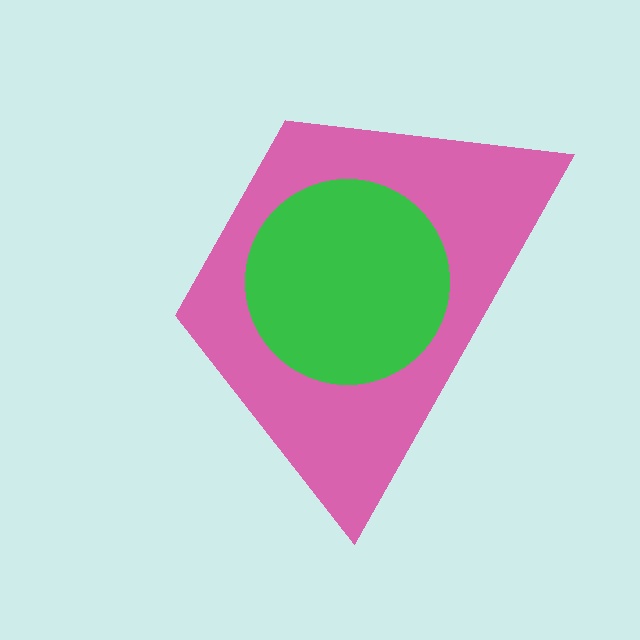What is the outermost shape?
The pink trapezoid.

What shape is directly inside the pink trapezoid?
The green circle.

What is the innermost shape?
The green circle.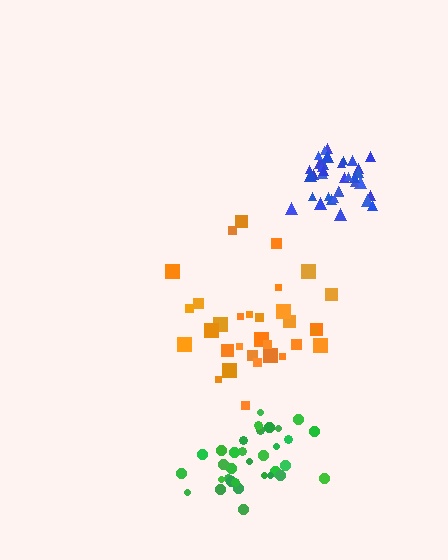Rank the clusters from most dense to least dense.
blue, green, orange.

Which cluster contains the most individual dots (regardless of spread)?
Blue (35).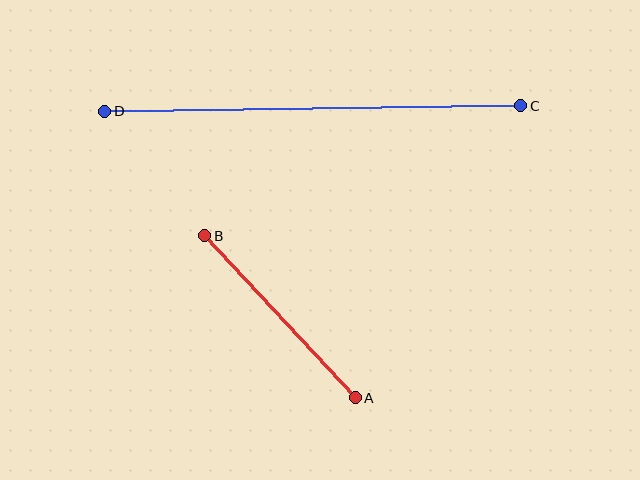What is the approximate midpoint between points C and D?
The midpoint is at approximately (313, 109) pixels.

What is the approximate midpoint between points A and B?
The midpoint is at approximately (280, 317) pixels.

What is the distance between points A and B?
The distance is approximately 221 pixels.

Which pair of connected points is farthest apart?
Points C and D are farthest apart.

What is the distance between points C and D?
The distance is approximately 416 pixels.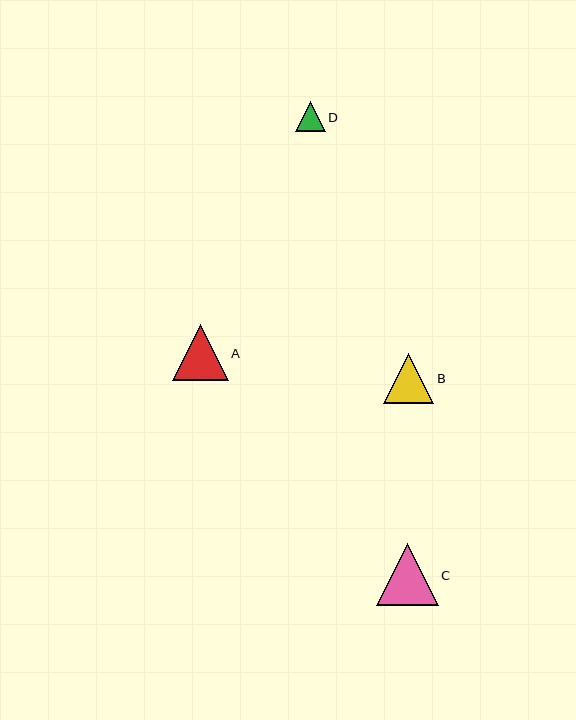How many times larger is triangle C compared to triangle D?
Triangle C is approximately 2.1 times the size of triangle D.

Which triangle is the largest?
Triangle C is the largest with a size of approximately 62 pixels.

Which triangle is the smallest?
Triangle D is the smallest with a size of approximately 30 pixels.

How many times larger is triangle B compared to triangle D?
Triangle B is approximately 1.7 times the size of triangle D.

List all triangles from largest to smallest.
From largest to smallest: C, A, B, D.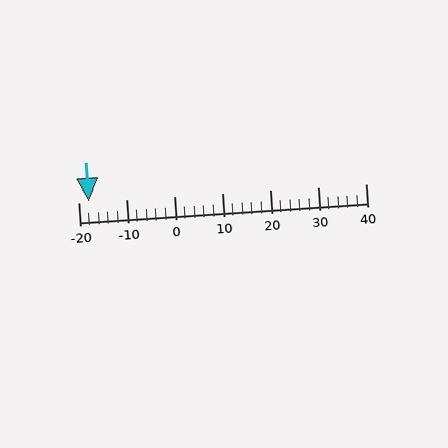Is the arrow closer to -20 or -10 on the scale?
The arrow is closer to -20.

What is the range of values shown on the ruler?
The ruler shows values from -20 to 40.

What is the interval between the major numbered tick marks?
The major tick marks are spaced 10 units apart.